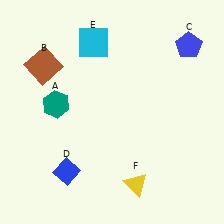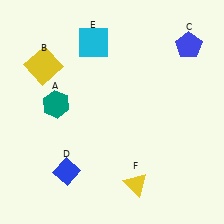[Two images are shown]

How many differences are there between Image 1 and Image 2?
There is 1 difference between the two images.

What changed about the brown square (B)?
In Image 1, B is brown. In Image 2, it changed to yellow.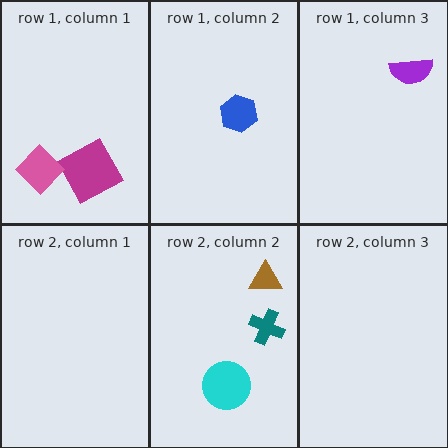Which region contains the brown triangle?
The row 2, column 2 region.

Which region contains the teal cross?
The row 2, column 2 region.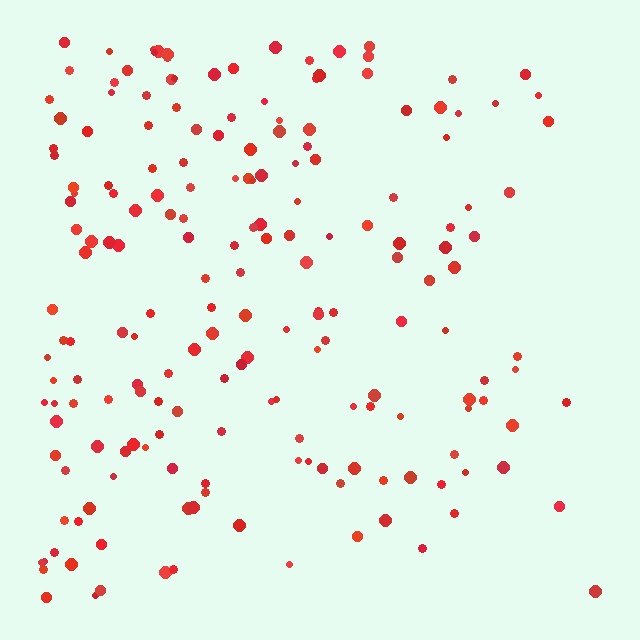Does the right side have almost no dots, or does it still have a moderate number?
Still a moderate number, just noticeably fewer than the left.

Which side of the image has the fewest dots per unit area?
The right.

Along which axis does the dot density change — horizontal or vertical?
Horizontal.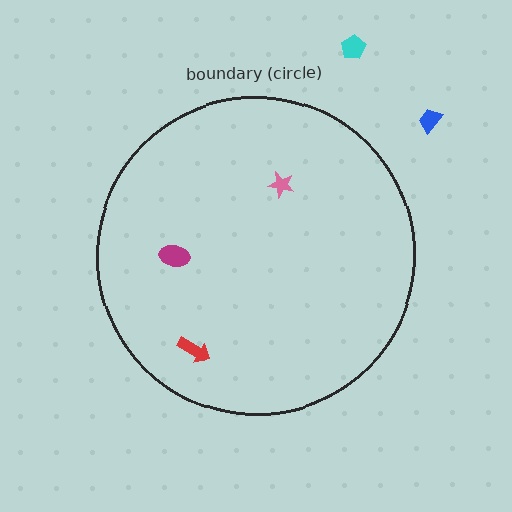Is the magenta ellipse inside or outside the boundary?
Inside.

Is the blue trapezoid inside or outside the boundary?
Outside.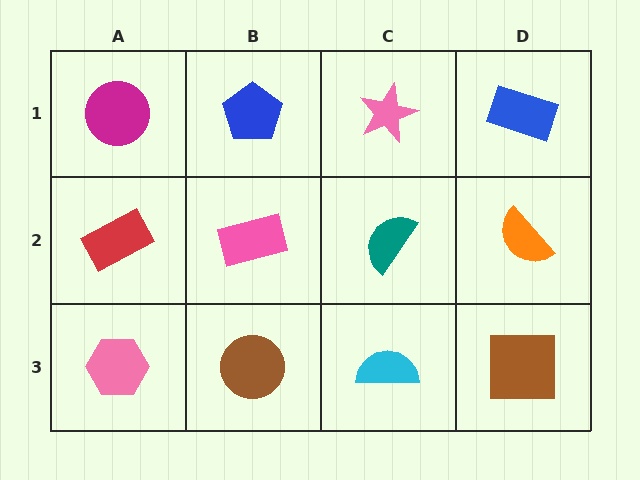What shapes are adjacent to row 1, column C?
A teal semicircle (row 2, column C), a blue pentagon (row 1, column B), a blue rectangle (row 1, column D).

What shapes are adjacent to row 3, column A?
A red rectangle (row 2, column A), a brown circle (row 3, column B).